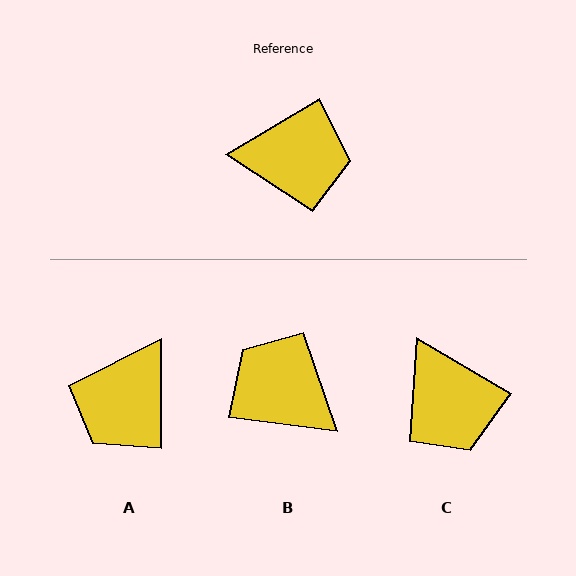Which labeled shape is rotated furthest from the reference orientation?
B, about 142 degrees away.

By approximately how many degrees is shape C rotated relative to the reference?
Approximately 61 degrees clockwise.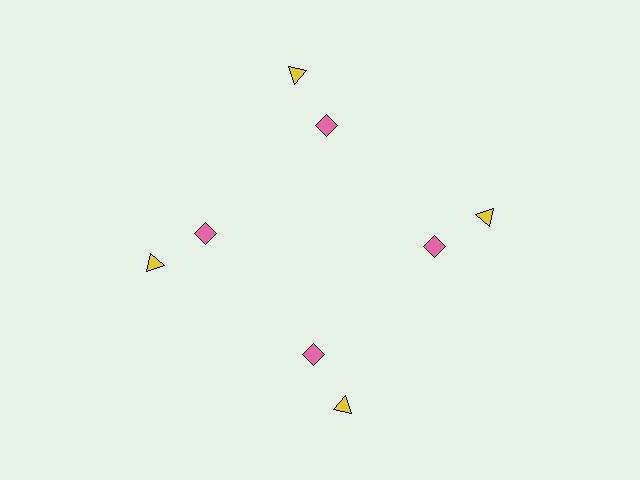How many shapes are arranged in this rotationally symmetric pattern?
There are 8 shapes, arranged in 4 groups of 2.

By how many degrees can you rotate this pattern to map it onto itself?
The pattern maps onto itself every 90 degrees of rotation.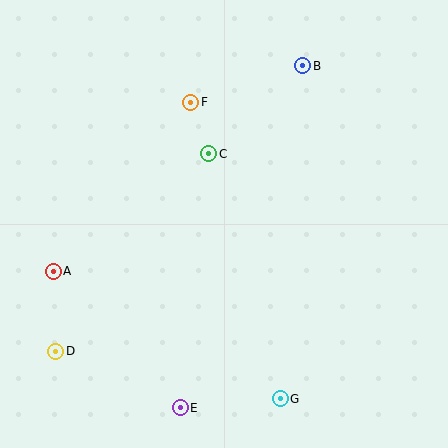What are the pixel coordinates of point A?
Point A is at (53, 271).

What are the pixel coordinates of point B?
Point B is at (303, 66).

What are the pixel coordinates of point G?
Point G is at (280, 399).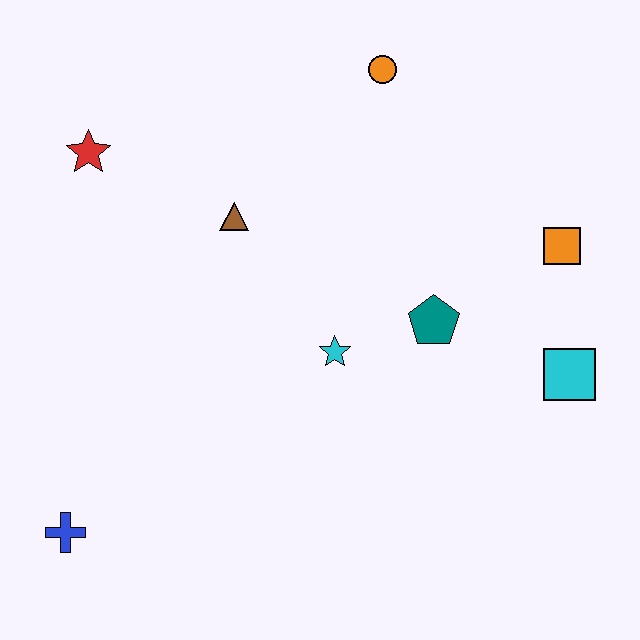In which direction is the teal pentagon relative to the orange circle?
The teal pentagon is below the orange circle.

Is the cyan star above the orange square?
No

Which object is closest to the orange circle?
The brown triangle is closest to the orange circle.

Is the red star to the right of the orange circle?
No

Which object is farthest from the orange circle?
The blue cross is farthest from the orange circle.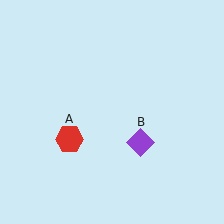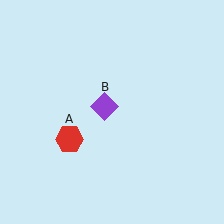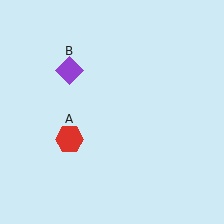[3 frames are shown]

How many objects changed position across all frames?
1 object changed position: purple diamond (object B).